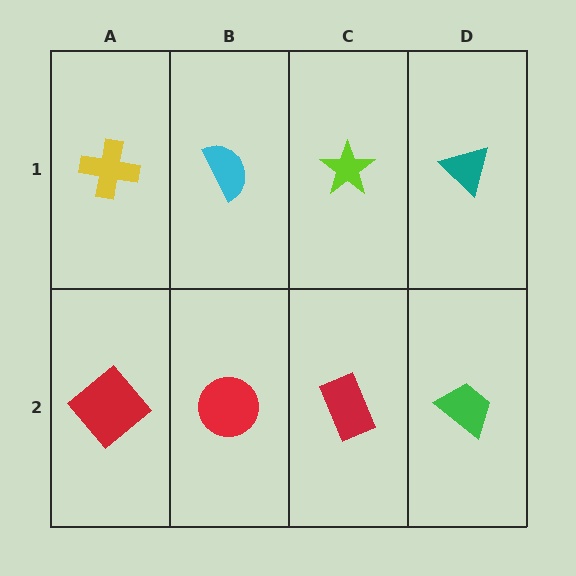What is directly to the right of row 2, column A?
A red circle.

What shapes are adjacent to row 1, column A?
A red diamond (row 2, column A), a cyan semicircle (row 1, column B).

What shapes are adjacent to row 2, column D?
A teal triangle (row 1, column D), a red rectangle (row 2, column C).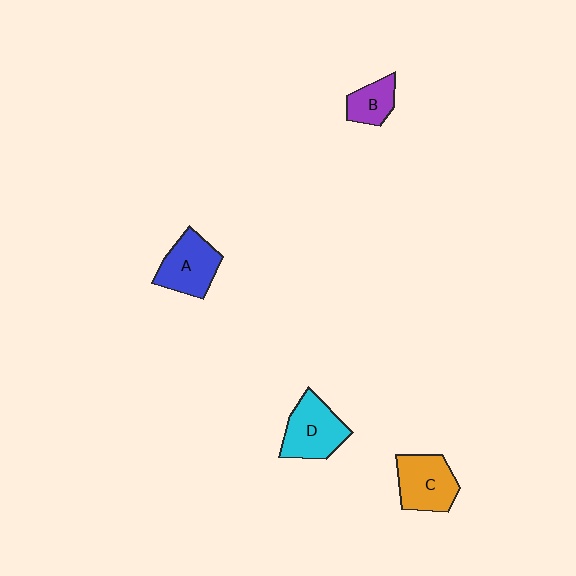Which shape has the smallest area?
Shape B (purple).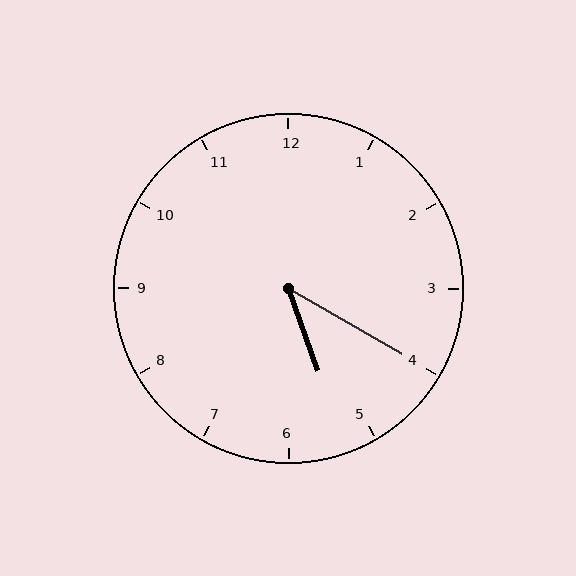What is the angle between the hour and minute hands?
Approximately 40 degrees.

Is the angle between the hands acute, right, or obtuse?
It is acute.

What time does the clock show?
5:20.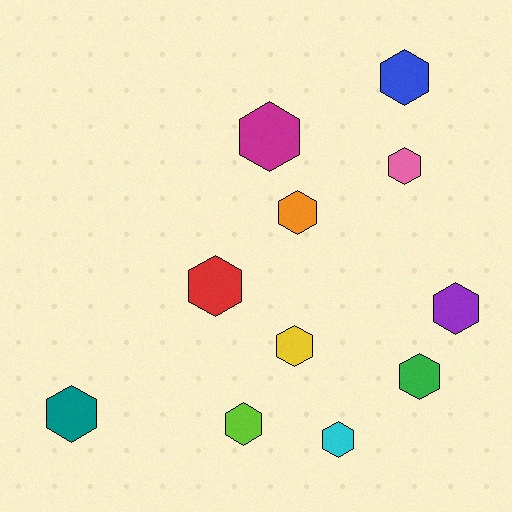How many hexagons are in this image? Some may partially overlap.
There are 11 hexagons.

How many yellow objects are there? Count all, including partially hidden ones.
There is 1 yellow object.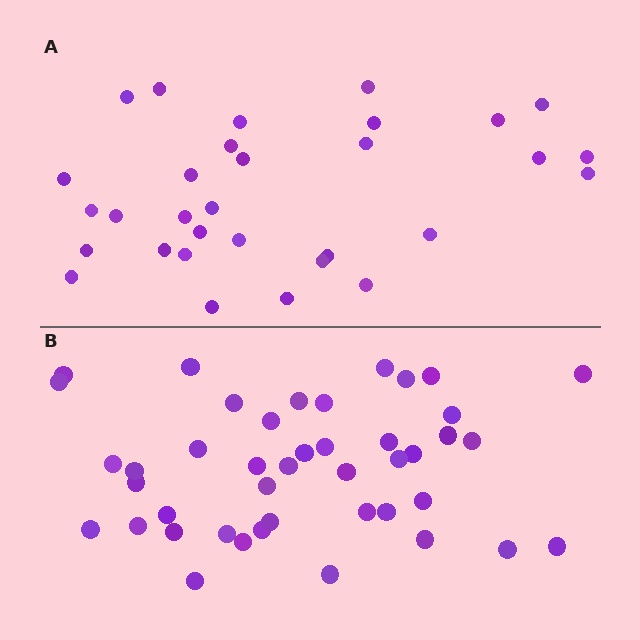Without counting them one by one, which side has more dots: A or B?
Region B (the bottom region) has more dots.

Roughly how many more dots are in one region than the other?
Region B has roughly 12 or so more dots than region A.